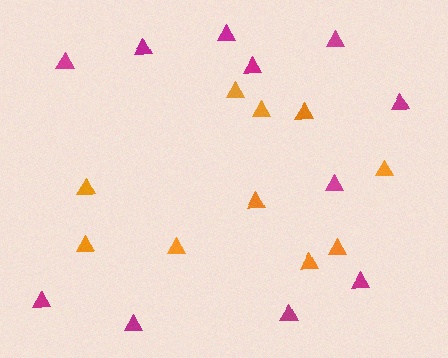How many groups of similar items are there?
There are 2 groups: one group of magenta triangles (11) and one group of orange triangles (10).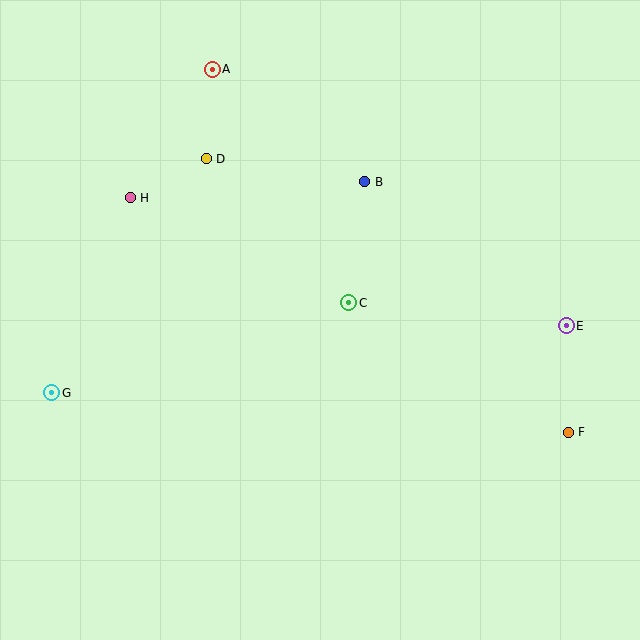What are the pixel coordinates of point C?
Point C is at (349, 303).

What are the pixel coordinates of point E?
Point E is at (566, 326).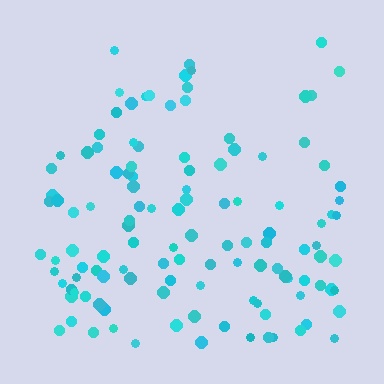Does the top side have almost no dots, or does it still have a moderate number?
Still a moderate number, just noticeably fewer than the bottom.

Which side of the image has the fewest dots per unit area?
The top.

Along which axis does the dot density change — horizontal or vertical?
Vertical.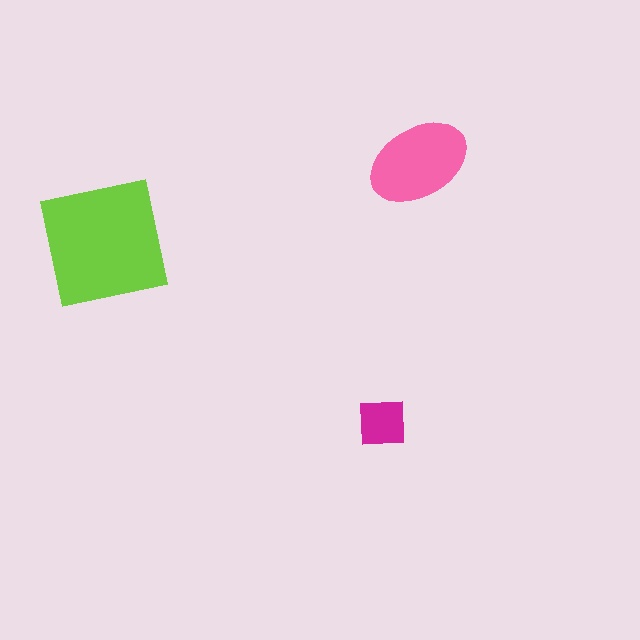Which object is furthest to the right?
The pink ellipse is rightmost.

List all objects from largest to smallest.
The lime square, the pink ellipse, the magenta square.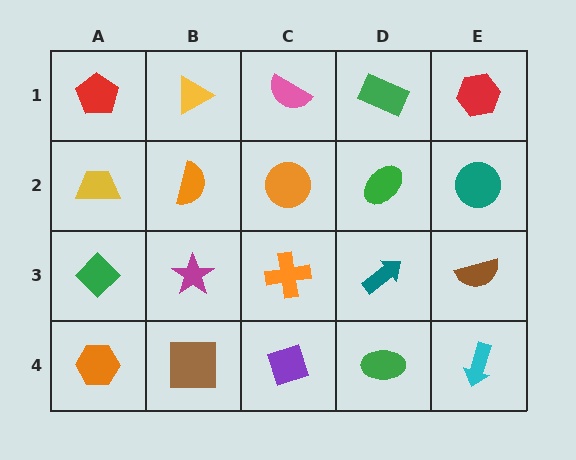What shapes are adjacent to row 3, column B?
An orange semicircle (row 2, column B), a brown square (row 4, column B), a green diamond (row 3, column A), an orange cross (row 3, column C).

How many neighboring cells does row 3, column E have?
3.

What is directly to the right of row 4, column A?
A brown square.